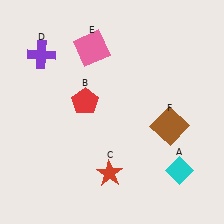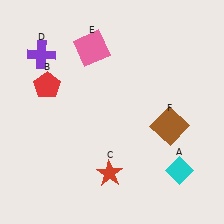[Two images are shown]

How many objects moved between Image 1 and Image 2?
1 object moved between the two images.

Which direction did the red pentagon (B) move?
The red pentagon (B) moved left.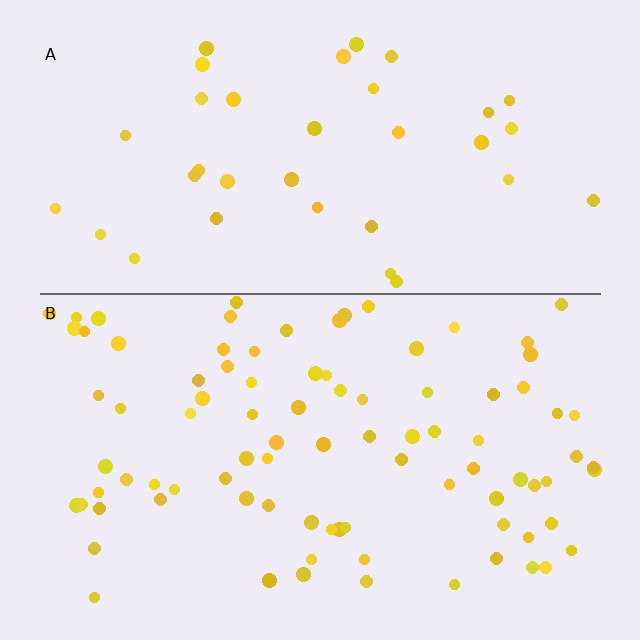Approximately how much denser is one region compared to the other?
Approximately 2.5× — region B over region A.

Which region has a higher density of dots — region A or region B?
B (the bottom).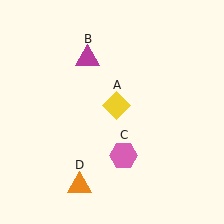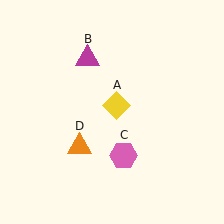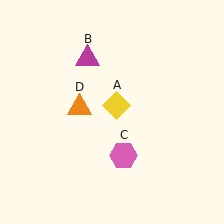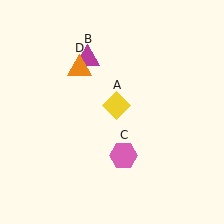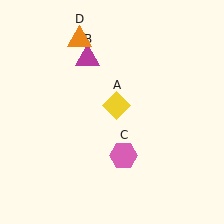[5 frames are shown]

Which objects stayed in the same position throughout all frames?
Yellow diamond (object A) and magenta triangle (object B) and pink hexagon (object C) remained stationary.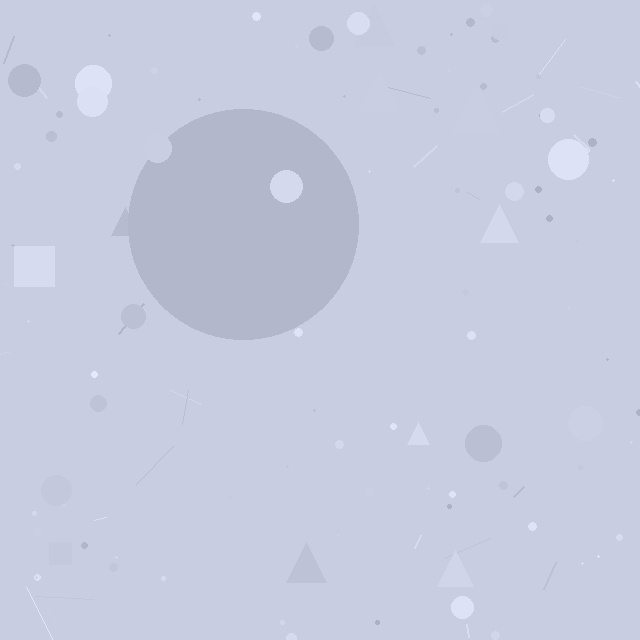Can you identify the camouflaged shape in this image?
The camouflaged shape is a circle.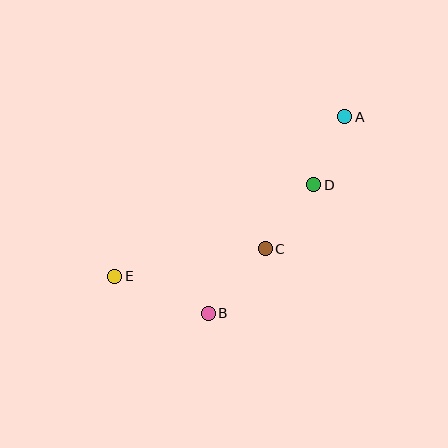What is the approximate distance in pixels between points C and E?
The distance between C and E is approximately 153 pixels.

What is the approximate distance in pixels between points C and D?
The distance between C and D is approximately 80 pixels.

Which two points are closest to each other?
Points A and D are closest to each other.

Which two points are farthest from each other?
Points A and E are farthest from each other.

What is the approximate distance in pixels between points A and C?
The distance between A and C is approximately 154 pixels.